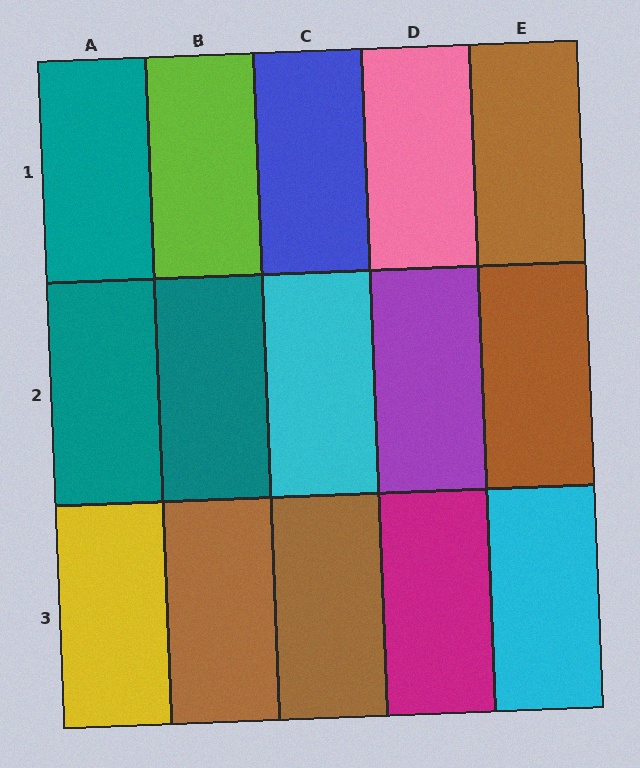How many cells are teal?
3 cells are teal.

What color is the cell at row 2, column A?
Teal.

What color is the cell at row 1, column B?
Lime.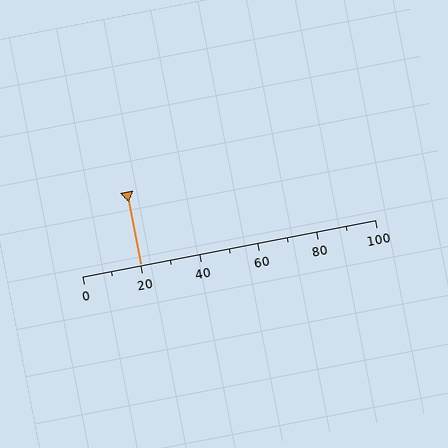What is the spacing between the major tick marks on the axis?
The major ticks are spaced 20 apart.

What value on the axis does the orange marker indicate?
The marker indicates approximately 20.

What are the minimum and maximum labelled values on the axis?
The axis runs from 0 to 100.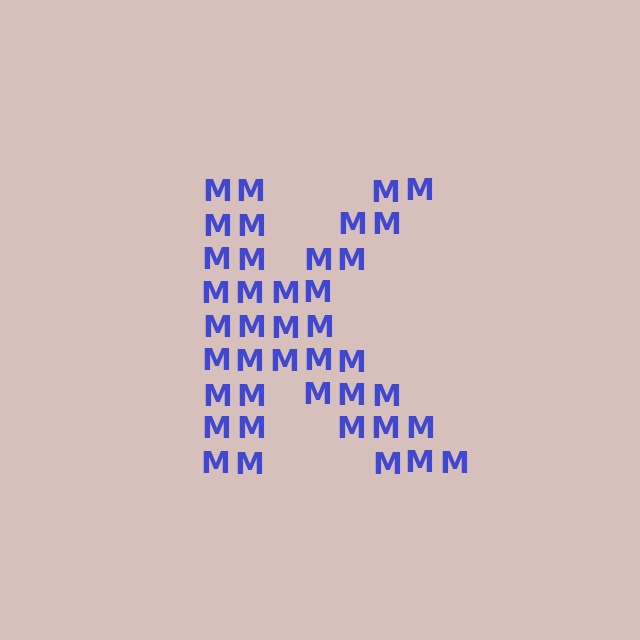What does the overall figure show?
The overall figure shows the letter K.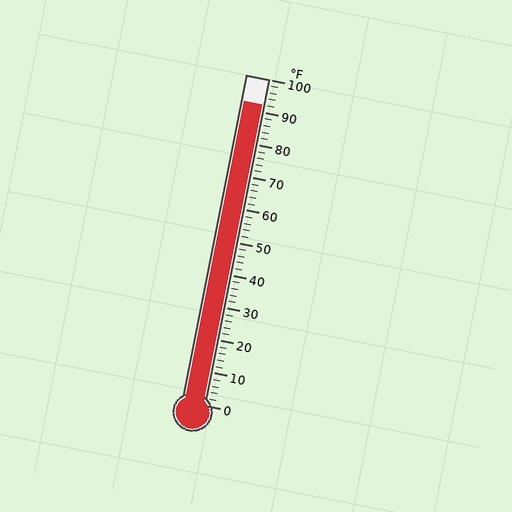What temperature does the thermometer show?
The thermometer shows approximately 92°F.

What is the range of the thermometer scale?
The thermometer scale ranges from 0°F to 100°F.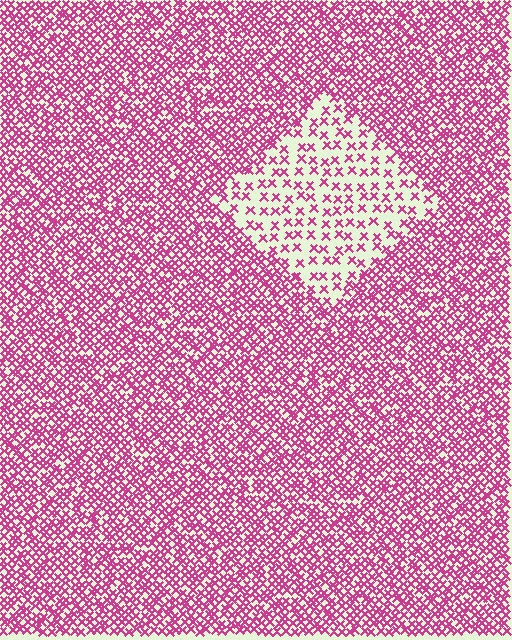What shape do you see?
I see a diamond.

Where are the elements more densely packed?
The elements are more densely packed outside the diamond boundary.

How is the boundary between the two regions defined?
The boundary is defined by a change in element density (approximately 2.6x ratio). All elements are the same color, size, and shape.